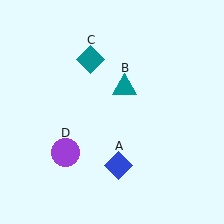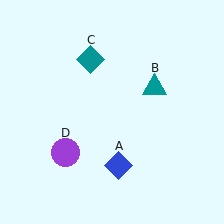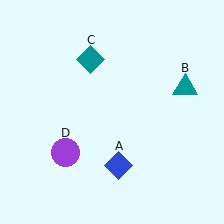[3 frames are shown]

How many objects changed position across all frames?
1 object changed position: teal triangle (object B).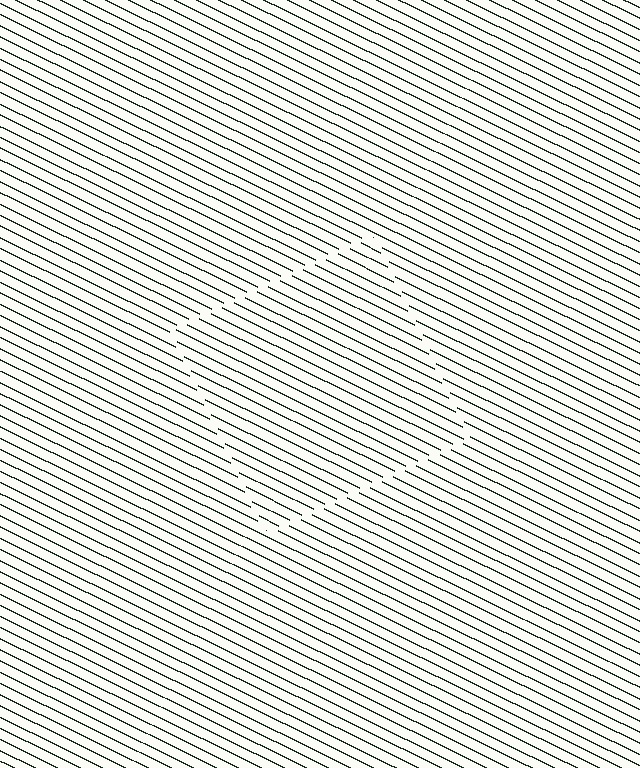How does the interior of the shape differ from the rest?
The interior of the shape contains the same grating, shifted by half a period — the contour is defined by the phase discontinuity where line-ends from the inner and outer gratings abut.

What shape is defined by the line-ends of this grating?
An illusory square. The interior of the shape contains the same grating, shifted by half a period — the contour is defined by the phase discontinuity where line-ends from the inner and outer gratings abut.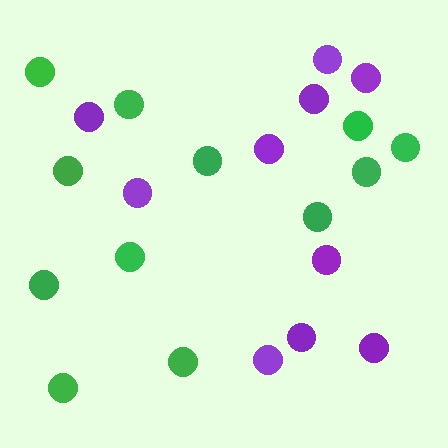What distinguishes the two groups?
There are 2 groups: one group of purple circles (10) and one group of green circles (12).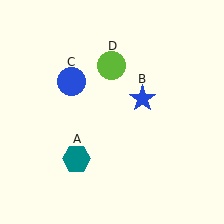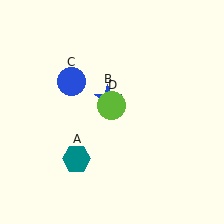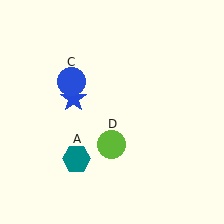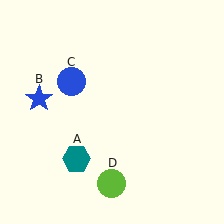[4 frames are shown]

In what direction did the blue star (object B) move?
The blue star (object B) moved left.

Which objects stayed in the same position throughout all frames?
Teal hexagon (object A) and blue circle (object C) remained stationary.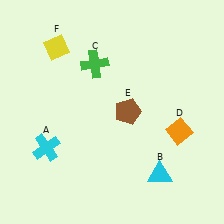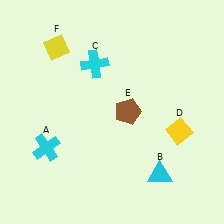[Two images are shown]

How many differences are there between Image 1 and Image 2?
There are 2 differences between the two images.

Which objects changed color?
C changed from green to cyan. D changed from orange to yellow.